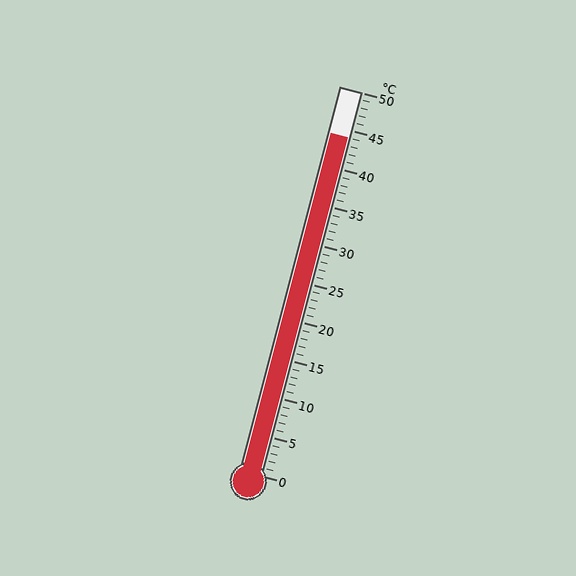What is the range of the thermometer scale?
The thermometer scale ranges from 0°C to 50°C.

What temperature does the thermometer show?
The thermometer shows approximately 44°C.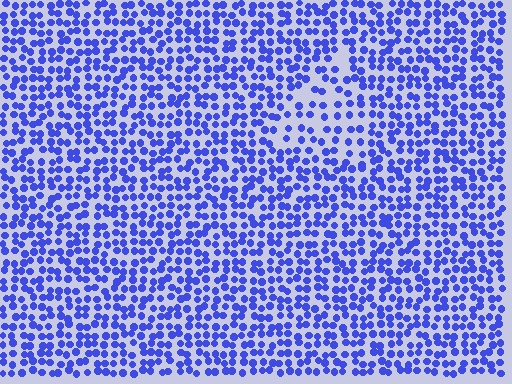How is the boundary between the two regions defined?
The boundary is defined by a change in element density (approximately 1.8x ratio). All elements are the same color, size, and shape.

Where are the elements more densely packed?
The elements are more densely packed outside the triangle boundary.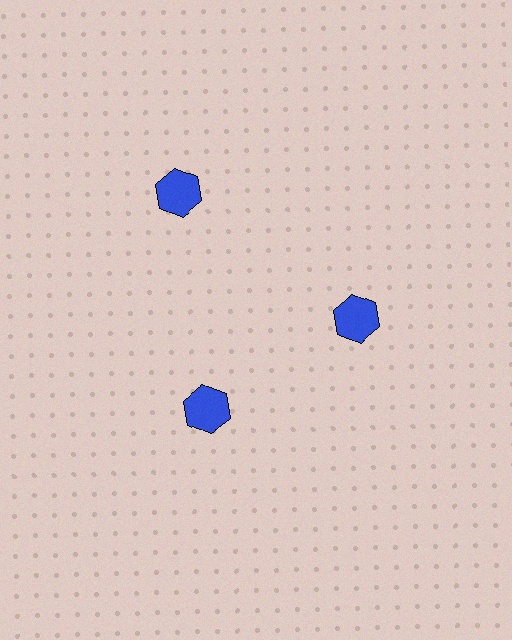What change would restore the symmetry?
The symmetry would be restored by moving it inward, back onto the ring so that all 3 hexagons sit at equal angles and equal distance from the center.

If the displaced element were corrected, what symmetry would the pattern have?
It would have 3-fold rotational symmetry — the pattern would map onto itself every 120 degrees.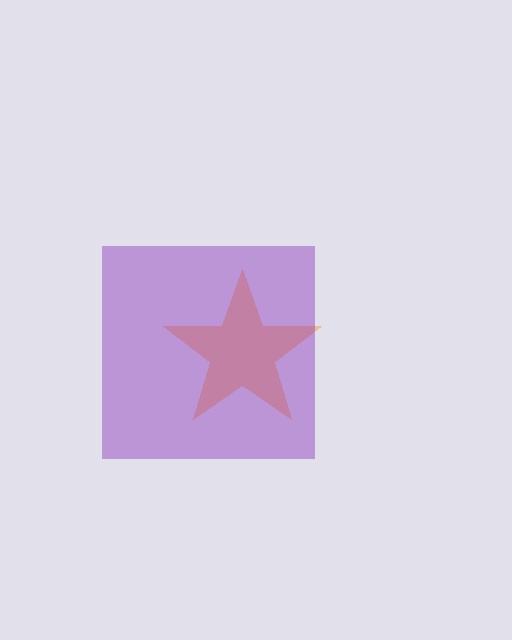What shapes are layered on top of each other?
The layered shapes are: an orange star, a purple square.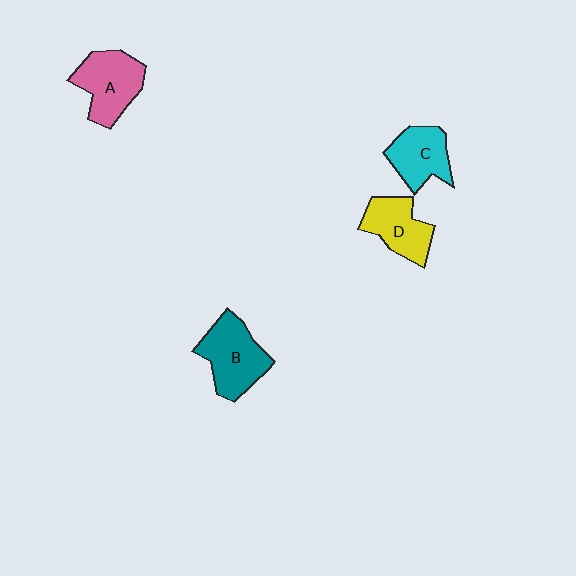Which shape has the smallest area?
Shape C (cyan).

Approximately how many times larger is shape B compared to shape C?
Approximately 1.3 times.